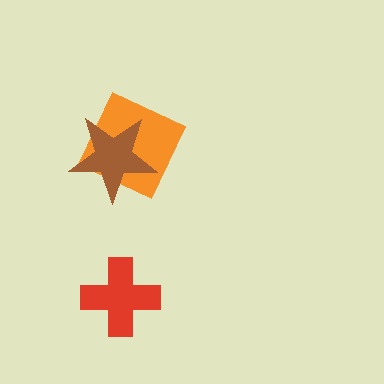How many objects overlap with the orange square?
1 object overlaps with the orange square.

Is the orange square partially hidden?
Yes, it is partially covered by another shape.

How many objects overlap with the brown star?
1 object overlaps with the brown star.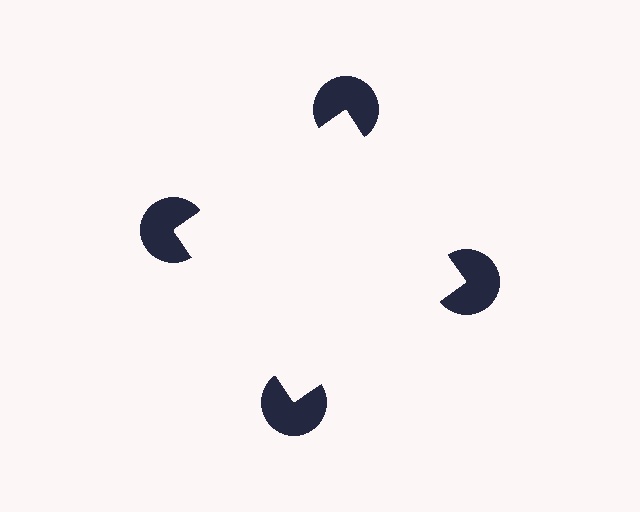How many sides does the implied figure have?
4 sides.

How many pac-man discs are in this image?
There are 4 — one at each vertex of the illusory square.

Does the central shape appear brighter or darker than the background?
It typically appears slightly brighter than the background, even though no actual brightness change is drawn.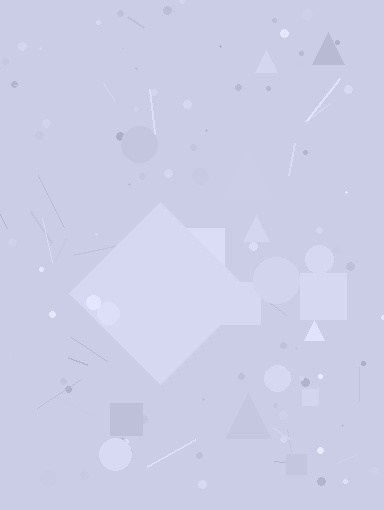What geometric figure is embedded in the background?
A diamond is embedded in the background.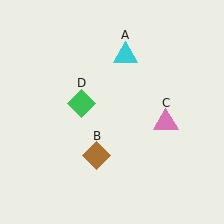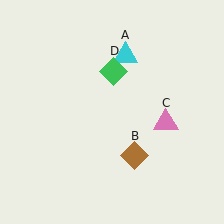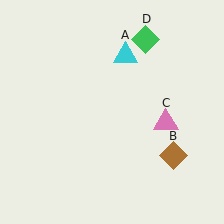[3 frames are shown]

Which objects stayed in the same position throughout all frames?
Cyan triangle (object A) and pink triangle (object C) remained stationary.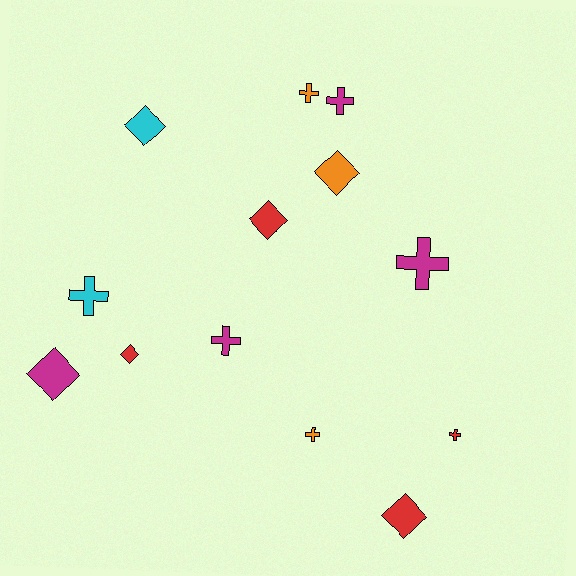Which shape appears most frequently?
Cross, with 7 objects.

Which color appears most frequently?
Magenta, with 4 objects.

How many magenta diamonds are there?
There is 1 magenta diamond.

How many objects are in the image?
There are 13 objects.